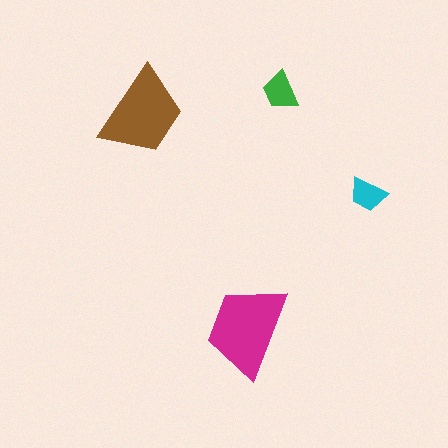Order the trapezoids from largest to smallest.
the magenta one, the brown one, the green one, the cyan one.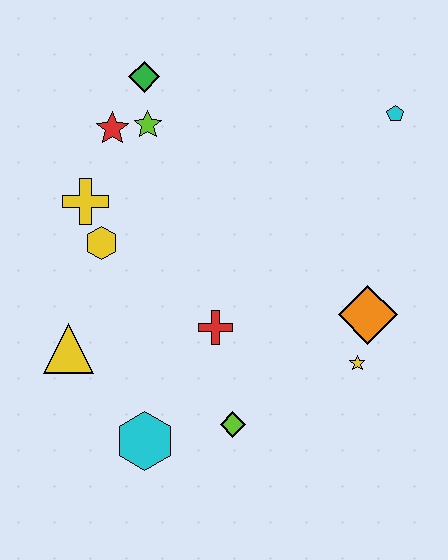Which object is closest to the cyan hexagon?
The lime diamond is closest to the cyan hexagon.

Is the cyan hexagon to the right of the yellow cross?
Yes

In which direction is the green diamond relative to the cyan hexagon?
The green diamond is above the cyan hexagon.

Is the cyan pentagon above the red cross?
Yes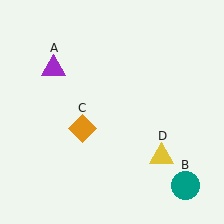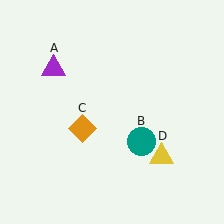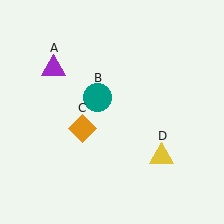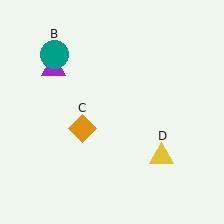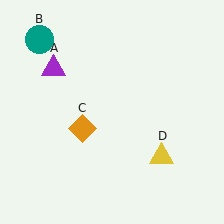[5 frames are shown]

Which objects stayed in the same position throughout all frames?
Purple triangle (object A) and orange diamond (object C) and yellow triangle (object D) remained stationary.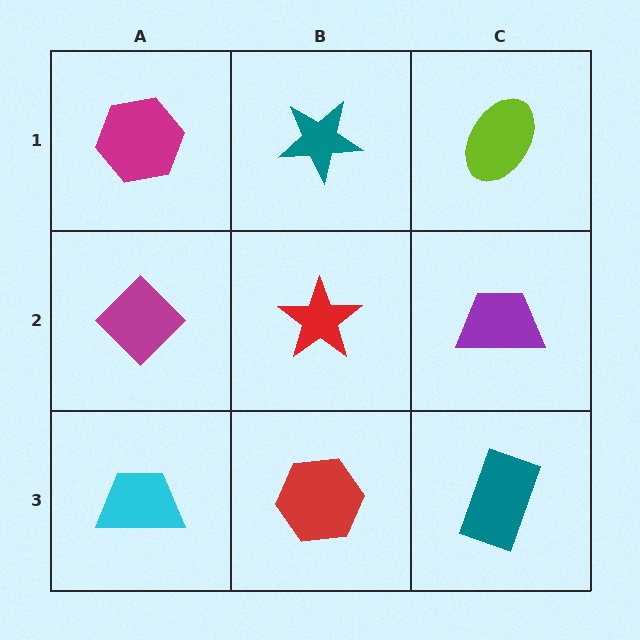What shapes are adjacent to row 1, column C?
A purple trapezoid (row 2, column C), a teal star (row 1, column B).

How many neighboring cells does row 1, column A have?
2.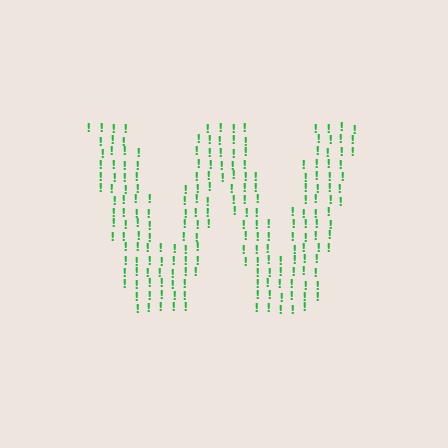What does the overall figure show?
The overall figure shows the letter W.